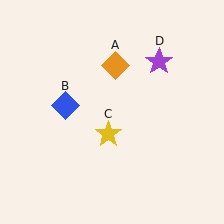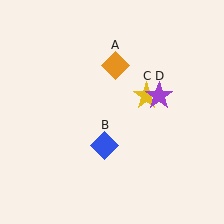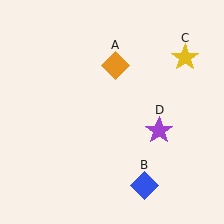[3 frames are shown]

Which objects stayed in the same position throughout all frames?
Orange diamond (object A) remained stationary.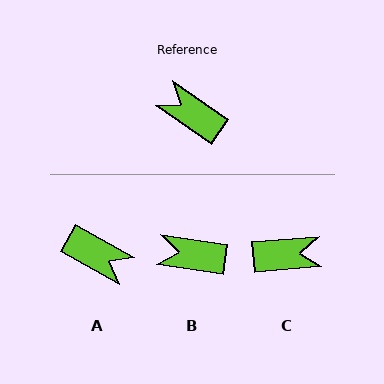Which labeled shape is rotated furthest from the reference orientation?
A, about 175 degrees away.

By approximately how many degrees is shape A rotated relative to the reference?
Approximately 175 degrees clockwise.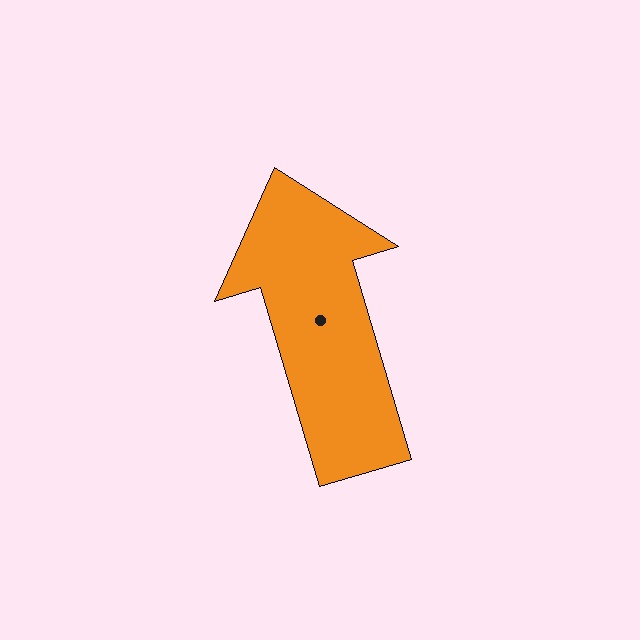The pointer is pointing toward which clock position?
Roughly 11 o'clock.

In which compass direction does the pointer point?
North.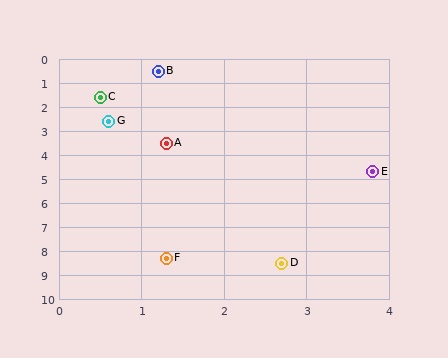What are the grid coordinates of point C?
Point C is at approximately (0.5, 1.6).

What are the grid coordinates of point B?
Point B is at approximately (1.2, 0.5).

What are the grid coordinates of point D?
Point D is at approximately (2.7, 8.5).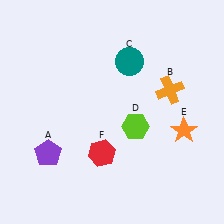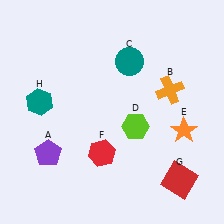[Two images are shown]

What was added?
A red square (G), a teal hexagon (H) were added in Image 2.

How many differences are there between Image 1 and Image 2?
There are 2 differences between the two images.